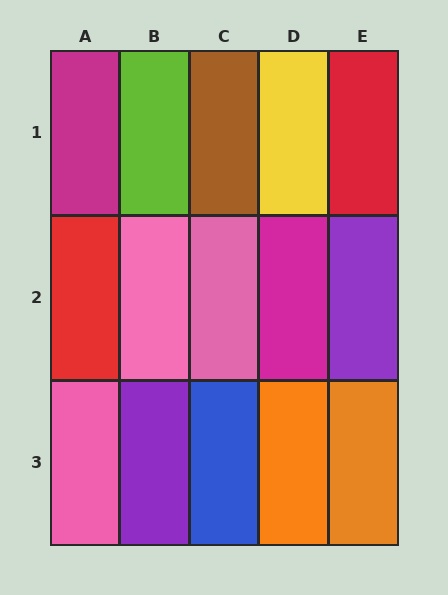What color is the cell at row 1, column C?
Brown.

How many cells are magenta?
2 cells are magenta.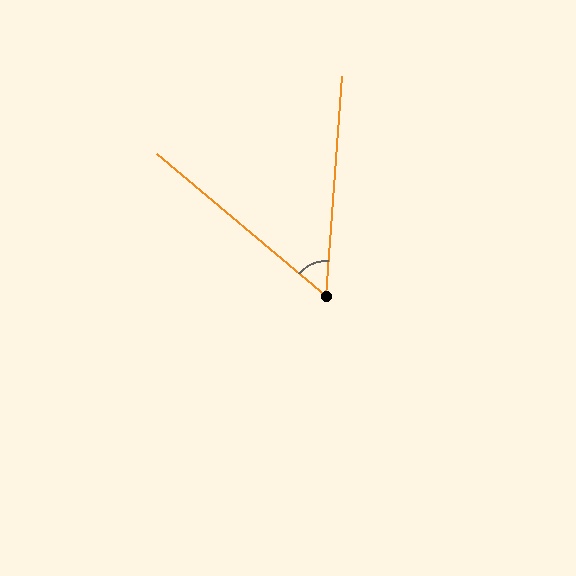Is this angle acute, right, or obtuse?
It is acute.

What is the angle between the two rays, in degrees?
Approximately 54 degrees.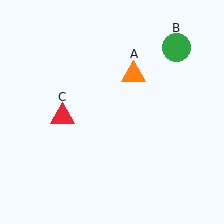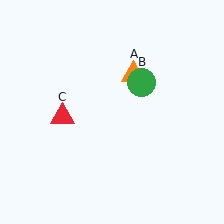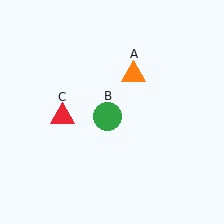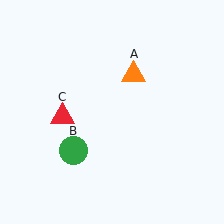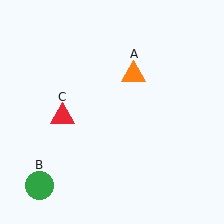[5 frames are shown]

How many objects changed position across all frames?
1 object changed position: green circle (object B).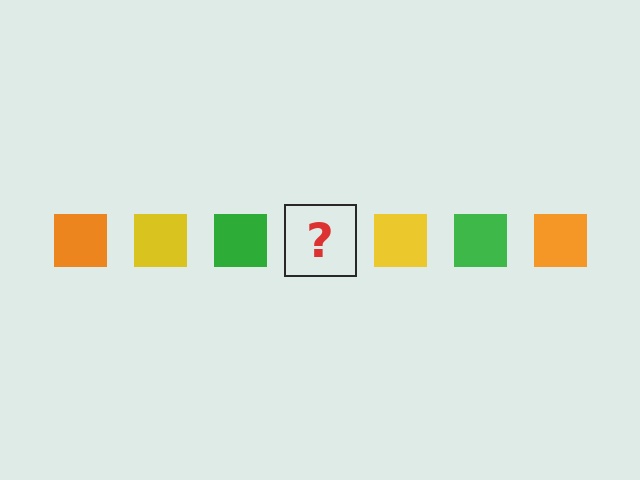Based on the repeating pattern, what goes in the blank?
The blank should be an orange square.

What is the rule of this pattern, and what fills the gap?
The rule is that the pattern cycles through orange, yellow, green squares. The gap should be filled with an orange square.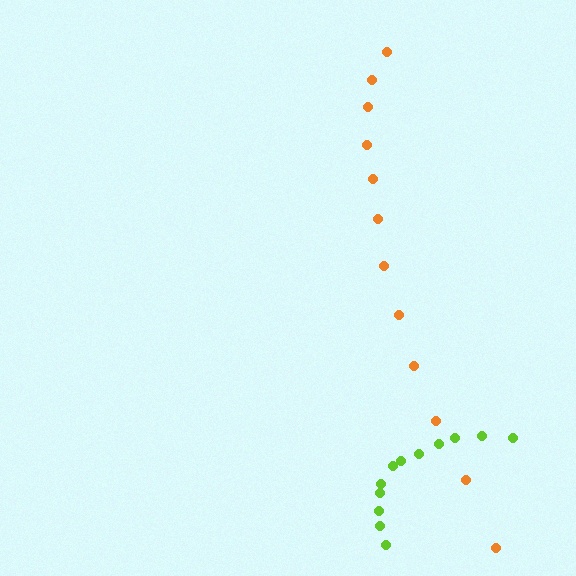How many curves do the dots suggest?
There are 2 distinct paths.